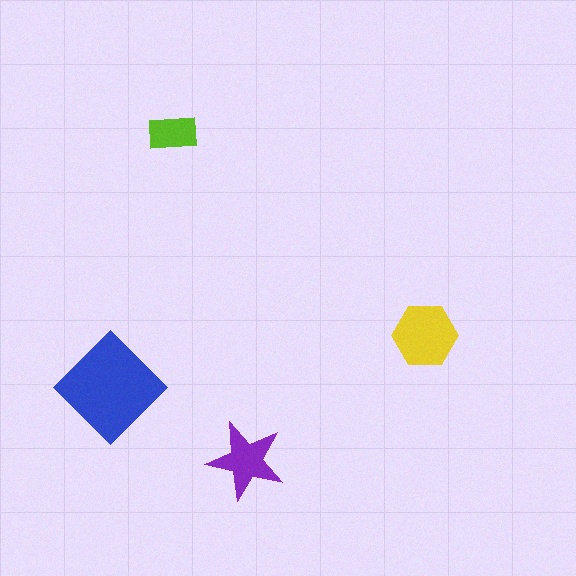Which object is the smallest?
The lime rectangle.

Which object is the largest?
The blue diamond.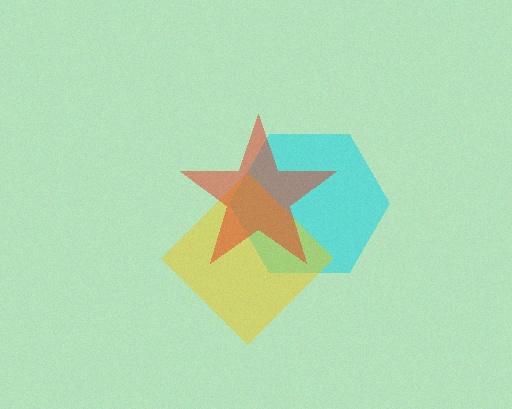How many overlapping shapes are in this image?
There are 3 overlapping shapes in the image.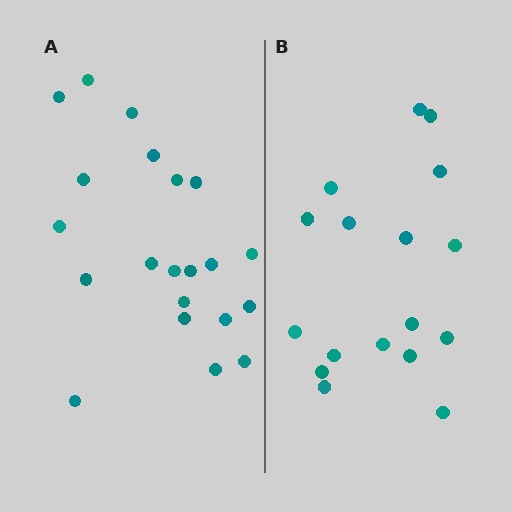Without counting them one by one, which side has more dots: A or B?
Region A (the left region) has more dots.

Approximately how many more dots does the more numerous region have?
Region A has about 4 more dots than region B.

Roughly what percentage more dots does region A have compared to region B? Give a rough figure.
About 25% more.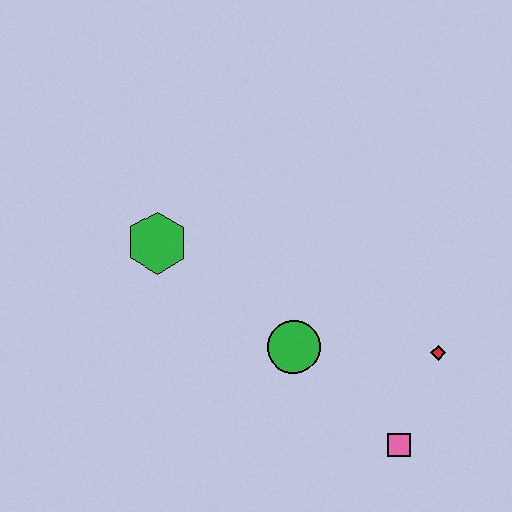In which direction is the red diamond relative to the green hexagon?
The red diamond is to the right of the green hexagon.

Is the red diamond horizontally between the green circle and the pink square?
No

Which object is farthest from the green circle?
The green hexagon is farthest from the green circle.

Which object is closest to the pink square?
The red diamond is closest to the pink square.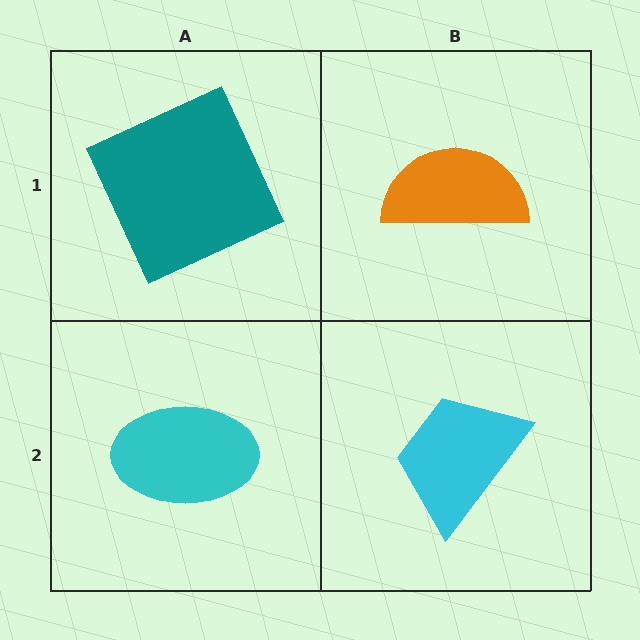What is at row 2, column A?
A cyan ellipse.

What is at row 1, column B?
An orange semicircle.